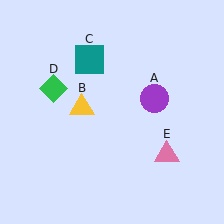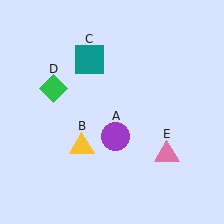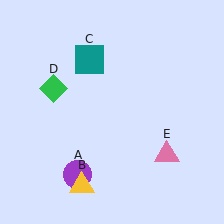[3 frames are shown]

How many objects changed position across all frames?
2 objects changed position: purple circle (object A), yellow triangle (object B).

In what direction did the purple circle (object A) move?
The purple circle (object A) moved down and to the left.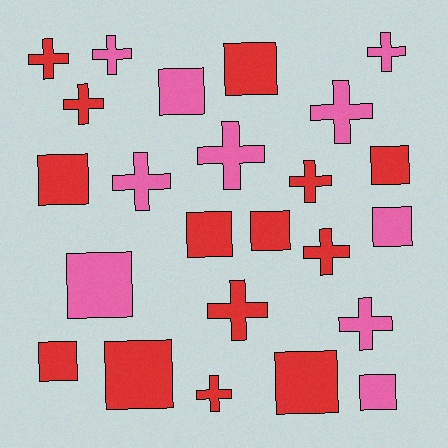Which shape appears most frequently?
Cross, with 12 objects.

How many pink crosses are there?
There are 6 pink crosses.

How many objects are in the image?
There are 24 objects.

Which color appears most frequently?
Red, with 14 objects.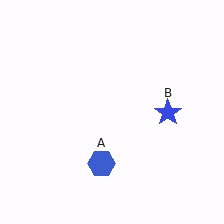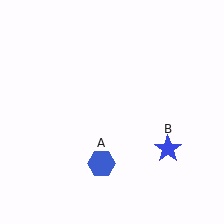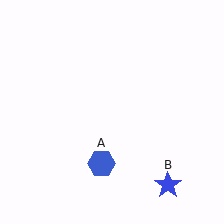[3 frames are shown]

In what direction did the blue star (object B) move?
The blue star (object B) moved down.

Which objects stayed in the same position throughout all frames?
Blue hexagon (object A) remained stationary.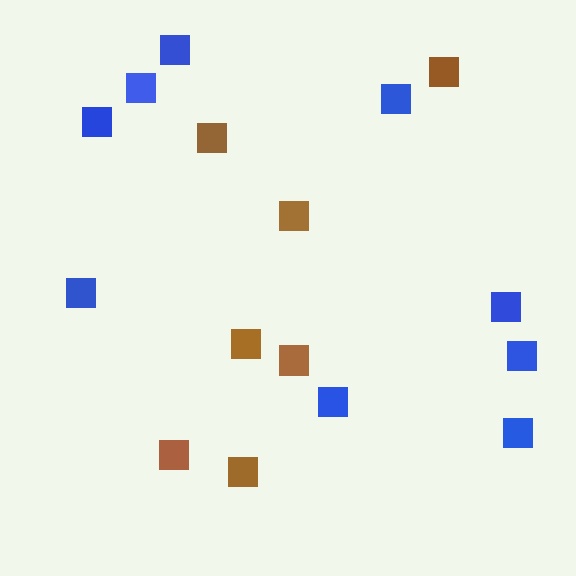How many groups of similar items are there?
There are 2 groups: one group of brown squares (7) and one group of blue squares (9).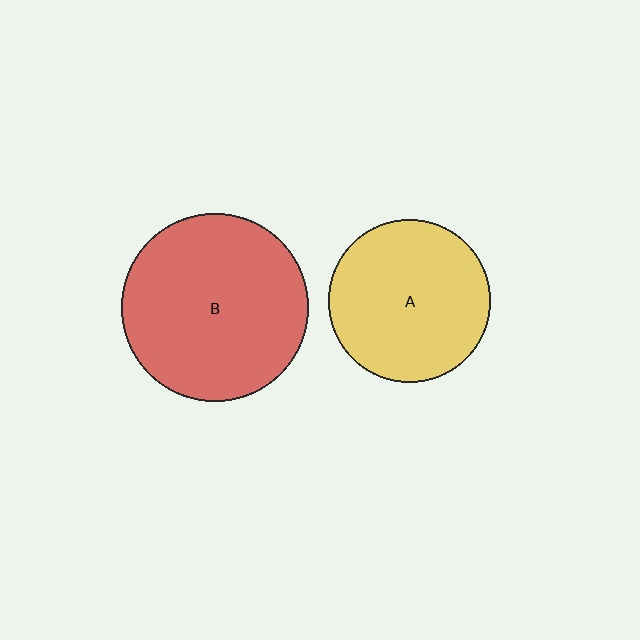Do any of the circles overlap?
No, none of the circles overlap.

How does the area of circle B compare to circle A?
Approximately 1.3 times.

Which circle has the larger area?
Circle B (red).